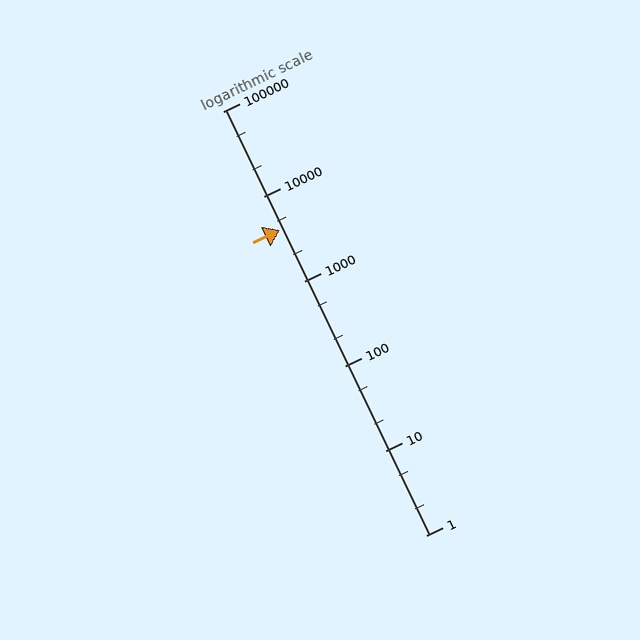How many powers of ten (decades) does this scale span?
The scale spans 5 decades, from 1 to 100000.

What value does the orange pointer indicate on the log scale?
The pointer indicates approximately 4000.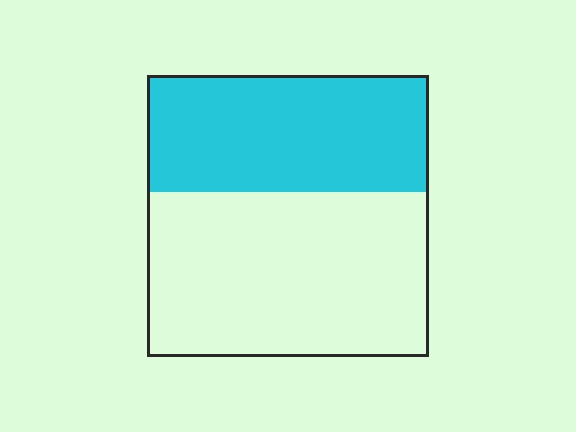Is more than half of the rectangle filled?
No.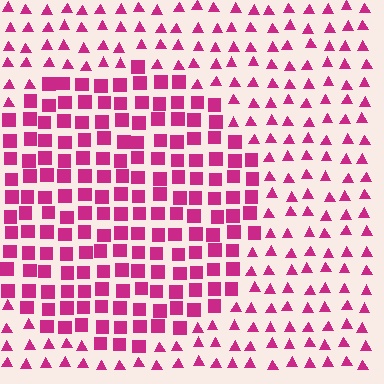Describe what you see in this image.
The image is filled with small magenta elements arranged in a uniform grid. A circle-shaped region contains squares, while the surrounding area contains triangles. The boundary is defined purely by the change in element shape.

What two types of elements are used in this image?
The image uses squares inside the circle region and triangles outside it.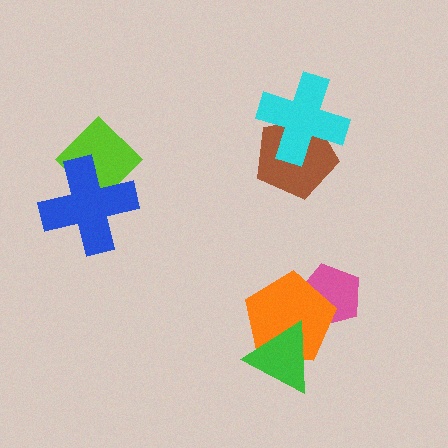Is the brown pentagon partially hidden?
Yes, it is partially covered by another shape.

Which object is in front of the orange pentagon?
The green triangle is in front of the orange pentagon.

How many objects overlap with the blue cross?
1 object overlaps with the blue cross.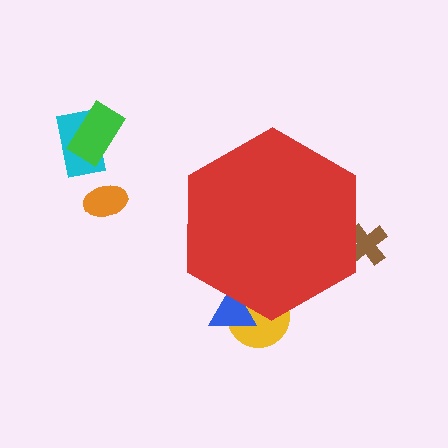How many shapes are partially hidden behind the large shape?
3 shapes are partially hidden.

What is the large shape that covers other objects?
A red hexagon.